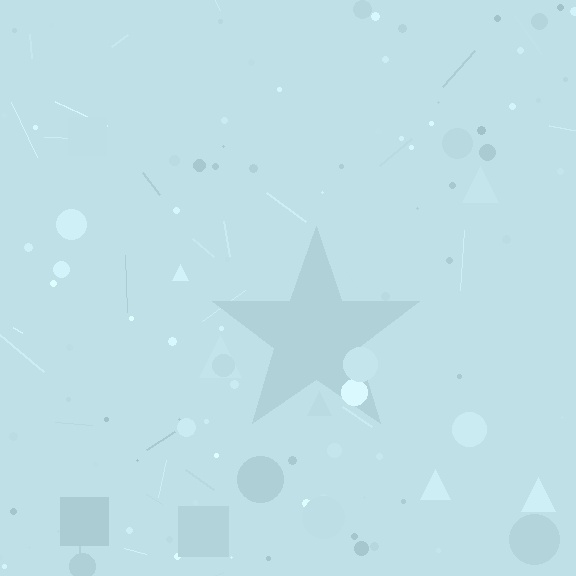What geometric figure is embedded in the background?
A star is embedded in the background.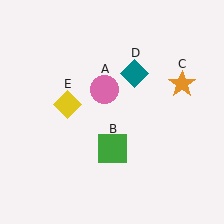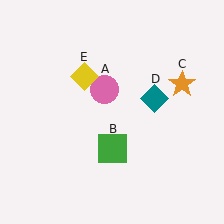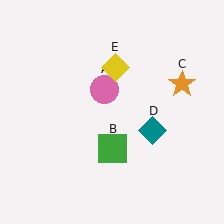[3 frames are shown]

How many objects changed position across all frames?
2 objects changed position: teal diamond (object D), yellow diamond (object E).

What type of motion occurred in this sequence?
The teal diamond (object D), yellow diamond (object E) rotated clockwise around the center of the scene.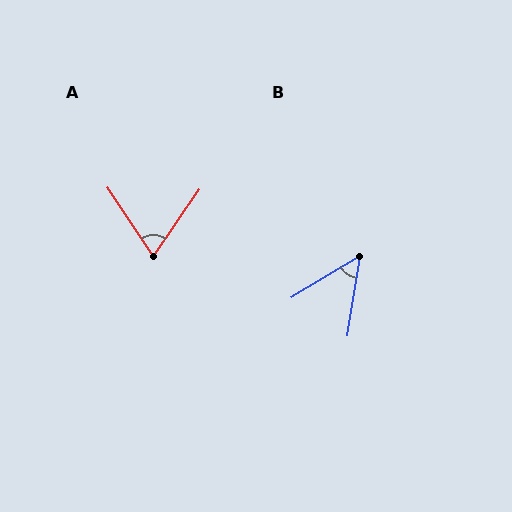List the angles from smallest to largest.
B (50°), A (69°).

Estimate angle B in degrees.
Approximately 50 degrees.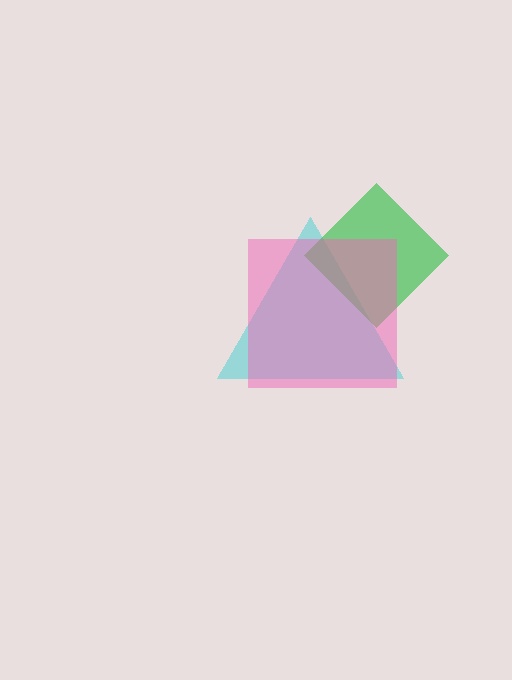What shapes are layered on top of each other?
The layered shapes are: a cyan triangle, a green diamond, a pink square.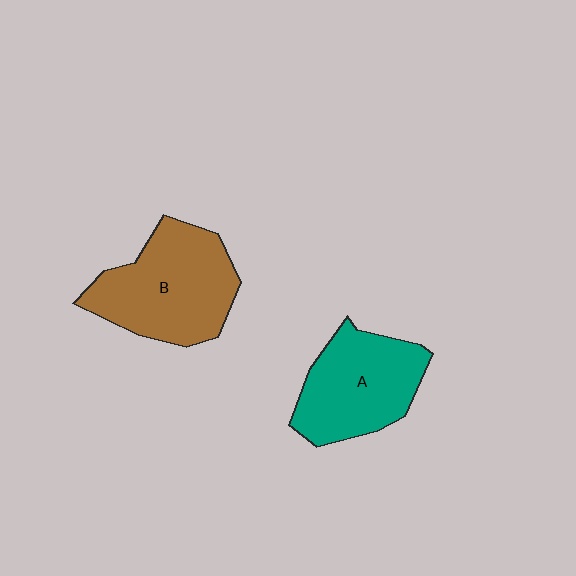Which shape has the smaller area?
Shape A (teal).